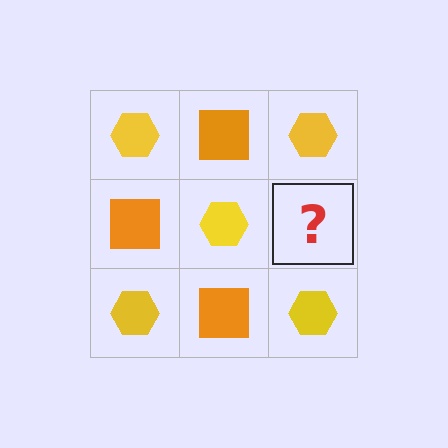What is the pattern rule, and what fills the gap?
The rule is that it alternates yellow hexagon and orange square in a checkerboard pattern. The gap should be filled with an orange square.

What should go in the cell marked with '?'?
The missing cell should contain an orange square.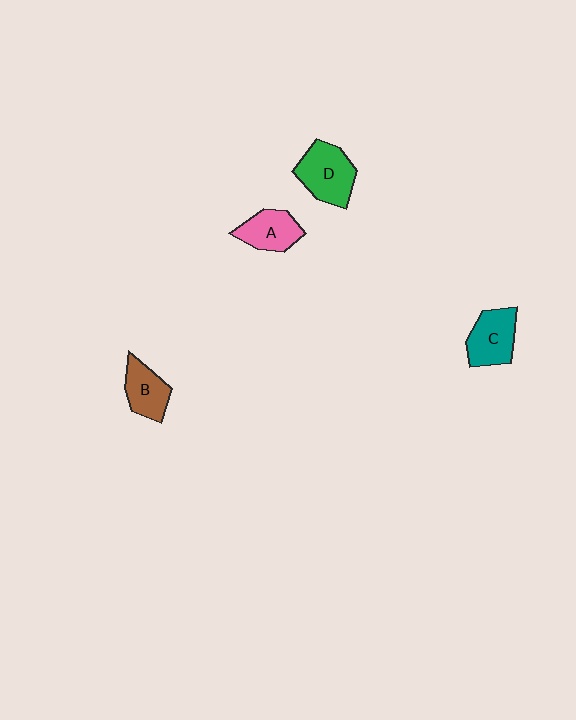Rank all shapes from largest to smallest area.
From largest to smallest: D (green), C (teal), A (pink), B (brown).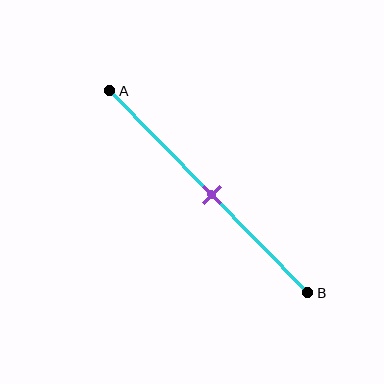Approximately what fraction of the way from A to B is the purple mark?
The purple mark is approximately 50% of the way from A to B.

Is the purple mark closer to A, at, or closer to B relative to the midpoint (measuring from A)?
The purple mark is approximately at the midpoint of segment AB.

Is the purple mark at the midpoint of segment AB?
Yes, the mark is approximately at the midpoint.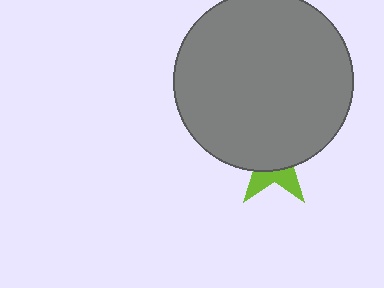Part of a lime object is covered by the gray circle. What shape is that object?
It is a star.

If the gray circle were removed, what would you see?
You would see the complete lime star.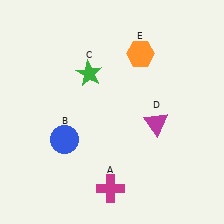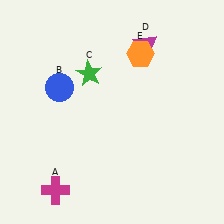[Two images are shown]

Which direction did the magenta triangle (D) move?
The magenta triangle (D) moved up.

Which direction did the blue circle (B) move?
The blue circle (B) moved up.